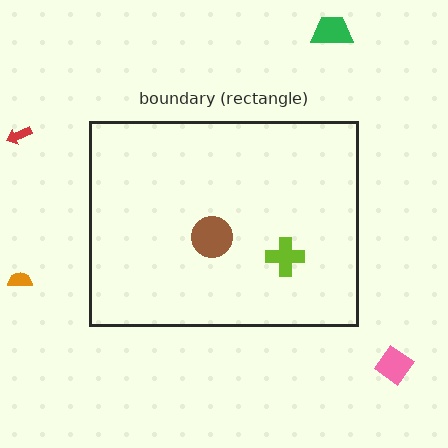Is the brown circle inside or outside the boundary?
Inside.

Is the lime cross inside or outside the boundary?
Inside.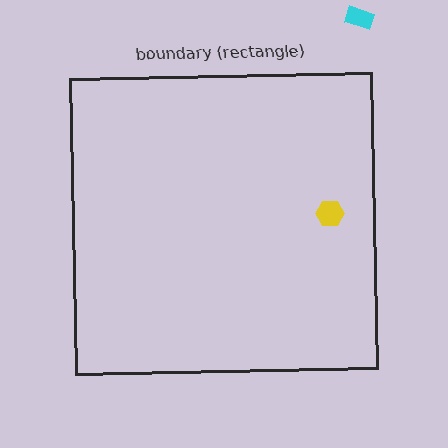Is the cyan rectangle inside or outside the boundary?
Outside.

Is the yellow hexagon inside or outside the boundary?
Inside.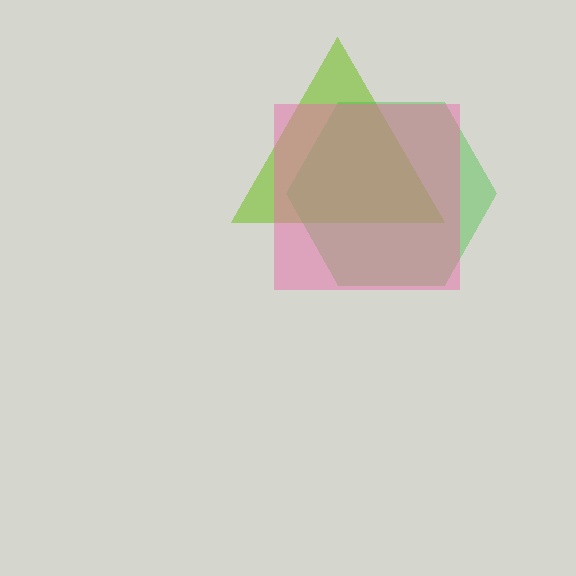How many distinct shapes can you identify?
There are 3 distinct shapes: a lime triangle, a green hexagon, a pink square.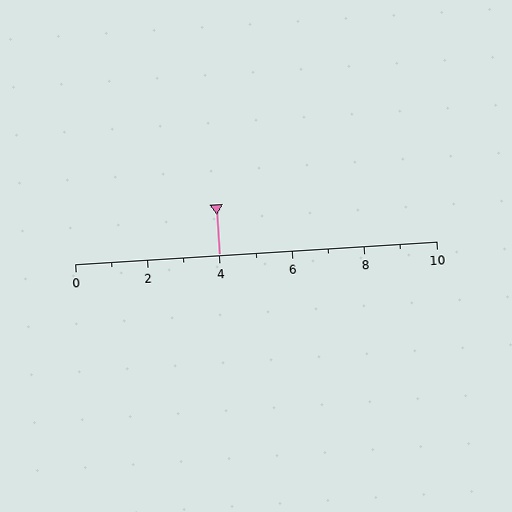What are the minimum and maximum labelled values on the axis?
The axis runs from 0 to 10.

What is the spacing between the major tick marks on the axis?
The major ticks are spaced 2 apart.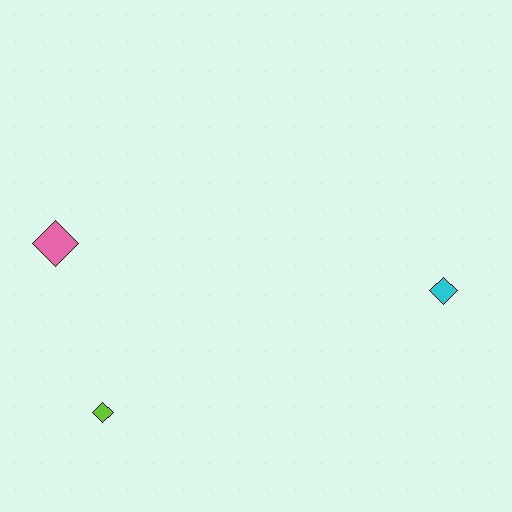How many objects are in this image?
There are 3 objects.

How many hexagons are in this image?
There are no hexagons.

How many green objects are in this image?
There are no green objects.